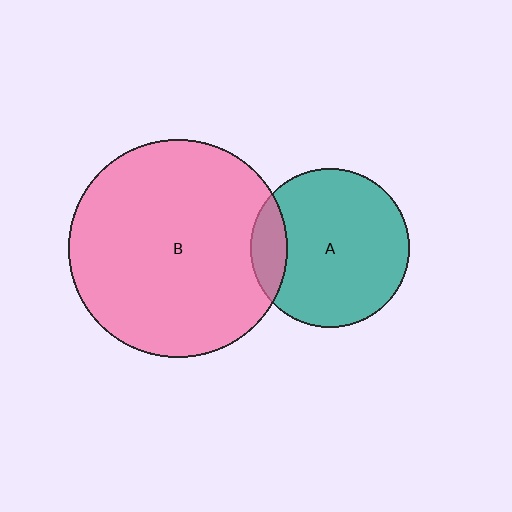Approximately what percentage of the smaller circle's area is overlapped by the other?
Approximately 15%.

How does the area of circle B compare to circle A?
Approximately 1.9 times.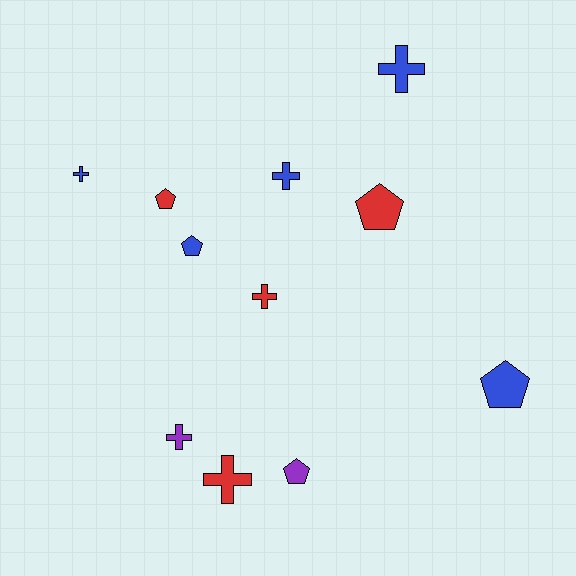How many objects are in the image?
There are 11 objects.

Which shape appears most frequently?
Cross, with 6 objects.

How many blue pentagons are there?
There are 2 blue pentagons.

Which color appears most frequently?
Blue, with 5 objects.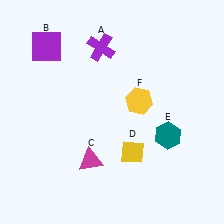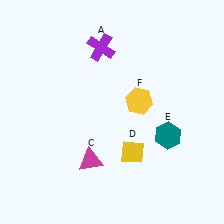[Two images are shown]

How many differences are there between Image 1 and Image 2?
There is 1 difference between the two images.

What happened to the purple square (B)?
The purple square (B) was removed in Image 2. It was in the top-left area of Image 1.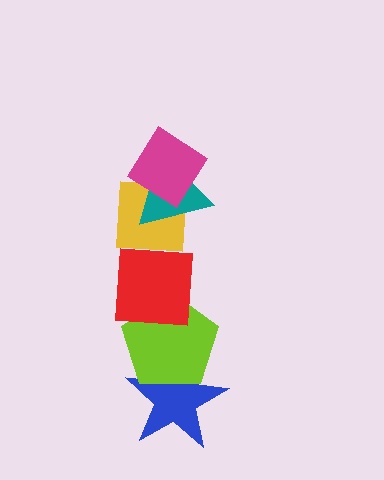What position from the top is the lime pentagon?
The lime pentagon is 5th from the top.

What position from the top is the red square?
The red square is 4th from the top.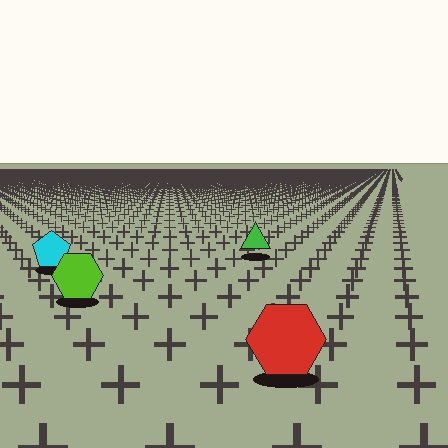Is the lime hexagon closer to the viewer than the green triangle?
Yes. The lime hexagon is closer — you can tell from the texture gradient: the ground texture is coarser near it.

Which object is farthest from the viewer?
The green triangle is farthest from the viewer. It appears smaller and the ground texture around it is denser.